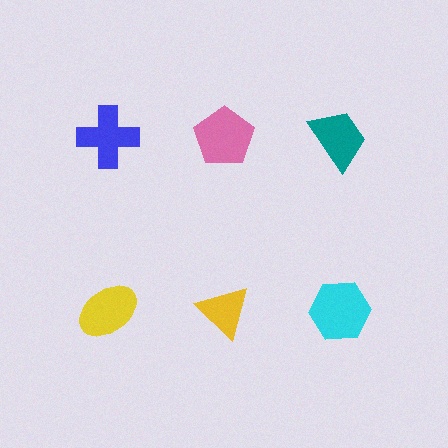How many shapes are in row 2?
3 shapes.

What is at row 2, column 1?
A yellow ellipse.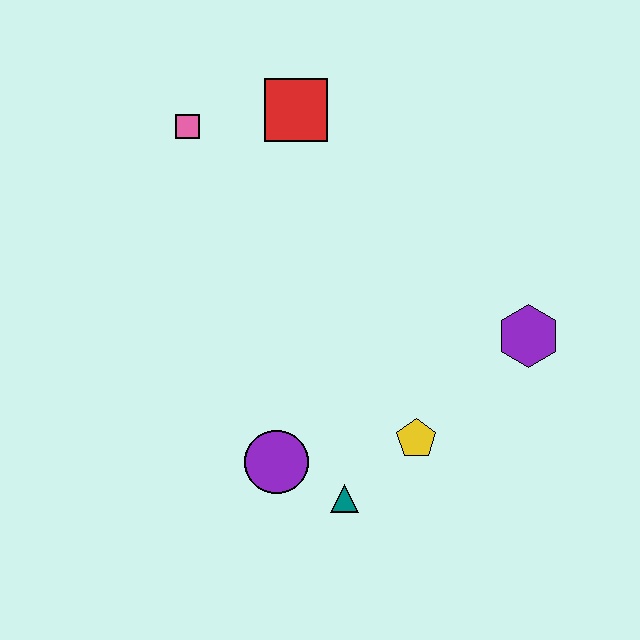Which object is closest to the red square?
The pink square is closest to the red square.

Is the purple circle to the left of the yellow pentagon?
Yes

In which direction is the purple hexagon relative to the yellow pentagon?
The purple hexagon is to the right of the yellow pentagon.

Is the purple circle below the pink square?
Yes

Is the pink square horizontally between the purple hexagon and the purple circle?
No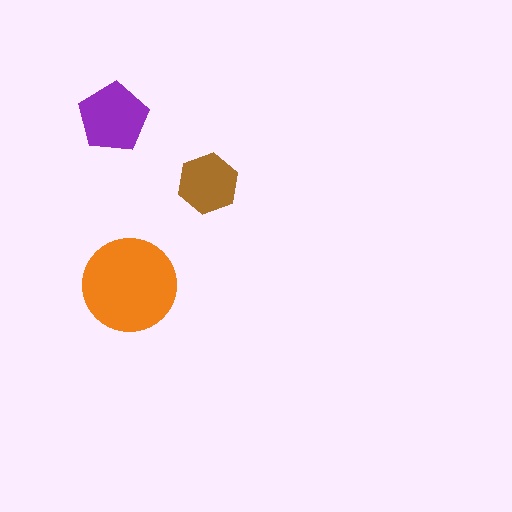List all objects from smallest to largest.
The brown hexagon, the purple pentagon, the orange circle.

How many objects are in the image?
There are 3 objects in the image.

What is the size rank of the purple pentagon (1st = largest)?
2nd.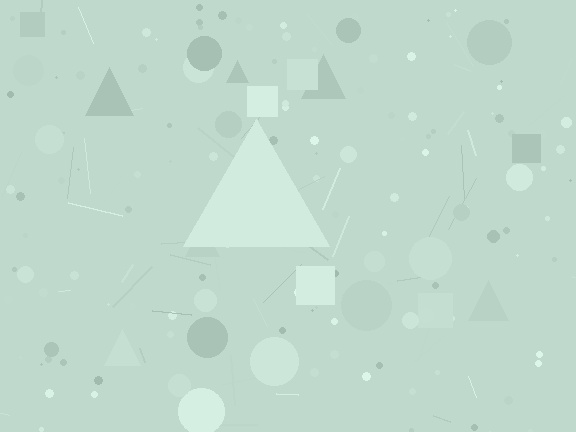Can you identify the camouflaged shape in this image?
The camouflaged shape is a triangle.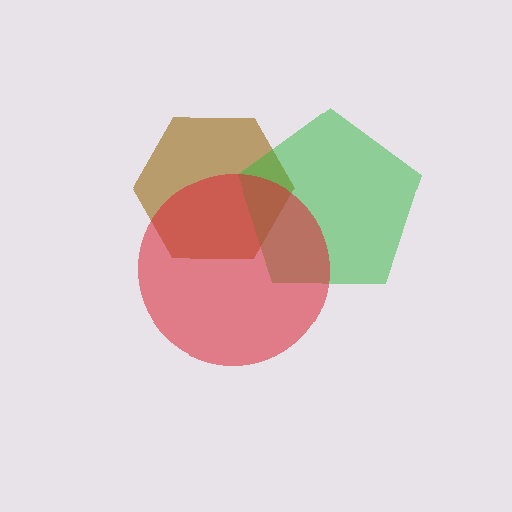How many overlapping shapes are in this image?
There are 3 overlapping shapes in the image.